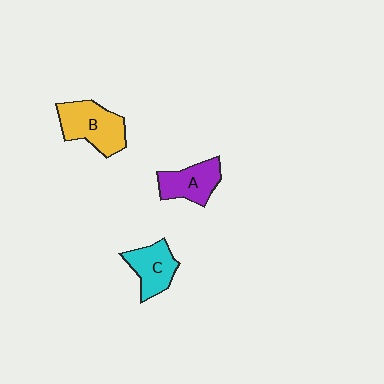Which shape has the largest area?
Shape B (yellow).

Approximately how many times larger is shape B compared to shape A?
Approximately 1.3 times.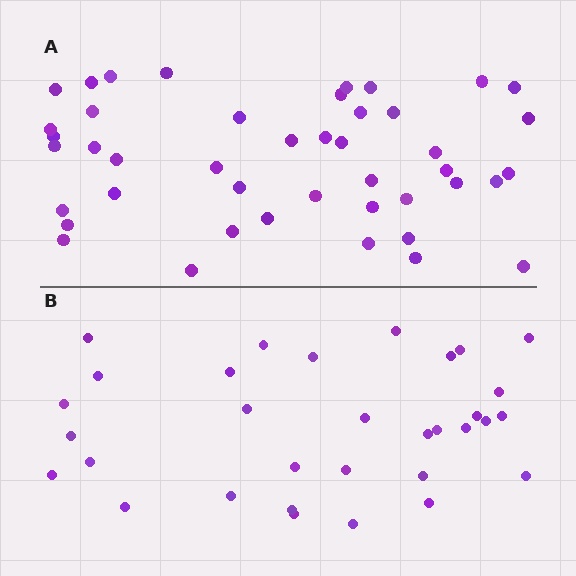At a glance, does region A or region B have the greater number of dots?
Region A (the top region) has more dots.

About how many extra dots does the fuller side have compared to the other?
Region A has roughly 12 or so more dots than region B.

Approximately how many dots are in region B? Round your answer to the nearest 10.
About 30 dots. (The exact count is 32, which rounds to 30.)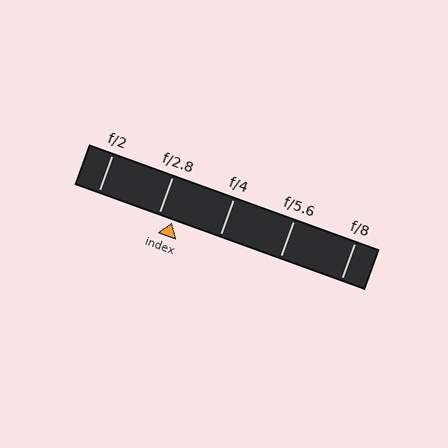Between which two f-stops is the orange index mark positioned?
The index mark is between f/2.8 and f/4.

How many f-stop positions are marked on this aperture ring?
There are 5 f-stop positions marked.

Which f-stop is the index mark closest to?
The index mark is closest to f/2.8.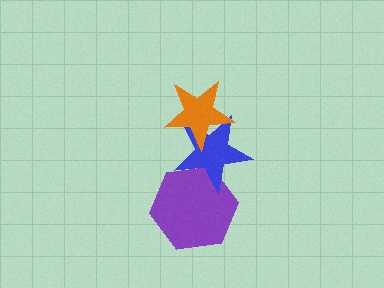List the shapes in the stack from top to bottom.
From top to bottom: the orange star, the blue star, the purple hexagon.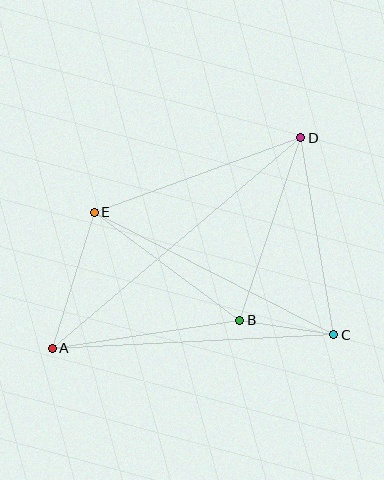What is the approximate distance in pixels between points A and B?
The distance between A and B is approximately 189 pixels.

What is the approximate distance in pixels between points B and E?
The distance between B and E is approximately 181 pixels.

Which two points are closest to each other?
Points B and C are closest to each other.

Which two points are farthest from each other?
Points A and D are farthest from each other.